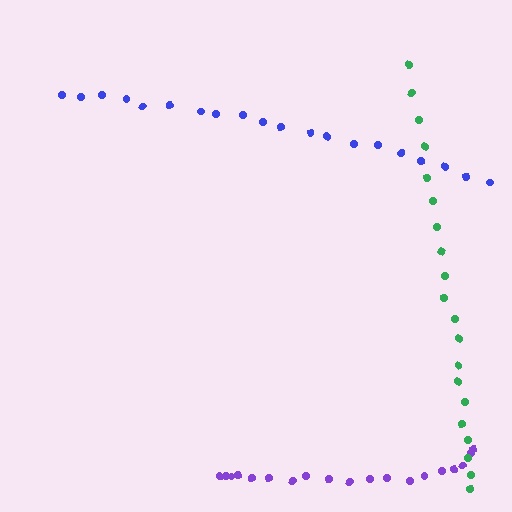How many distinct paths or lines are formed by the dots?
There are 3 distinct paths.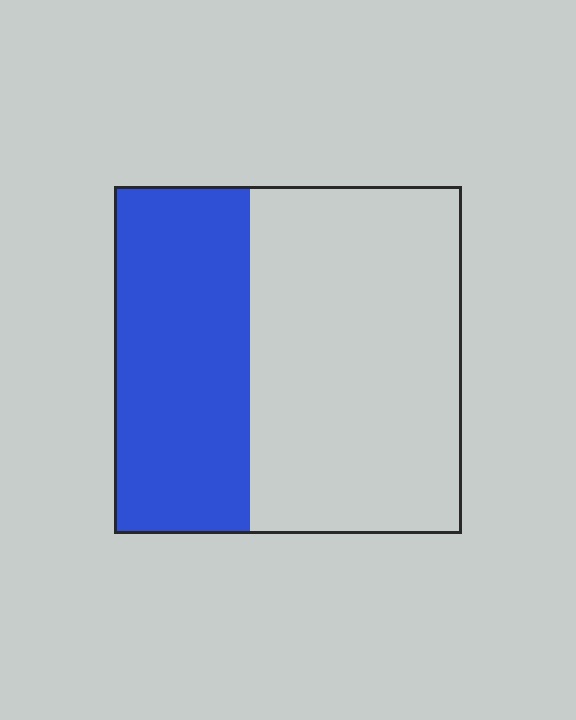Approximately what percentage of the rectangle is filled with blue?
Approximately 40%.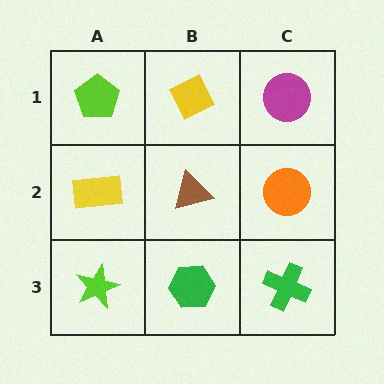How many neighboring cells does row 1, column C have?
2.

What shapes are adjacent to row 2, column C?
A magenta circle (row 1, column C), a green cross (row 3, column C), a brown triangle (row 2, column B).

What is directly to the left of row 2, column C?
A brown triangle.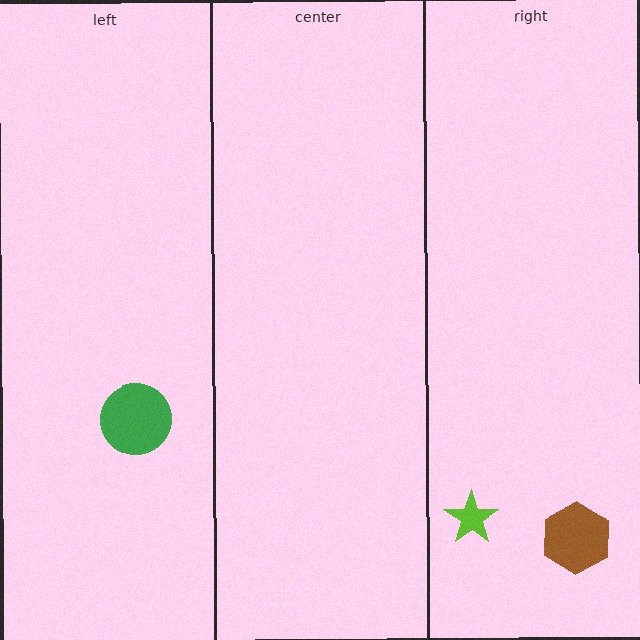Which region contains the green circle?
The left region.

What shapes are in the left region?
The green circle.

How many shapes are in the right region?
2.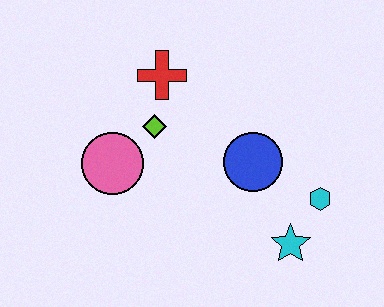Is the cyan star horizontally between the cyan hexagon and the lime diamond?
Yes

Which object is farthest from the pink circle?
The cyan hexagon is farthest from the pink circle.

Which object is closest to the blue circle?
The cyan hexagon is closest to the blue circle.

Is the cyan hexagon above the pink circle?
No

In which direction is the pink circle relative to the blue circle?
The pink circle is to the left of the blue circle.